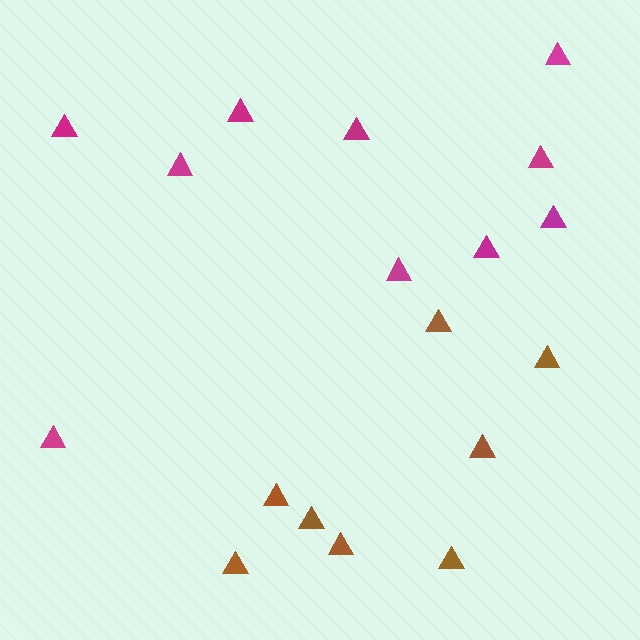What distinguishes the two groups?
There are 2 groups: one group of brown triangles (8) and one group of magenta triangles (10).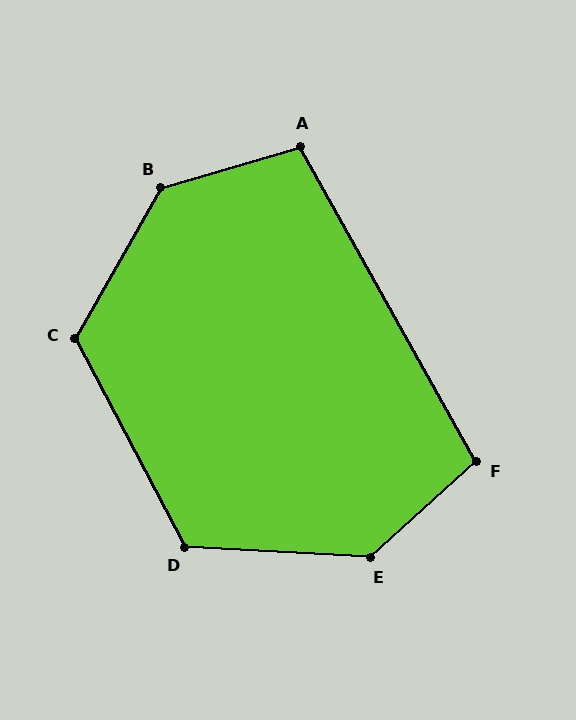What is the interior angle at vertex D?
Approximately 121 degrees (obtuse).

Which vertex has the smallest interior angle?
A, at approximately 103 degrees.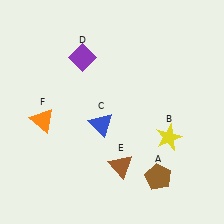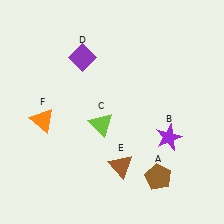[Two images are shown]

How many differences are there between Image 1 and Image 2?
There are 2 differences between the two images.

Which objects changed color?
B changed from yellow to purple. C changed from blue to lime.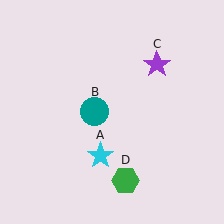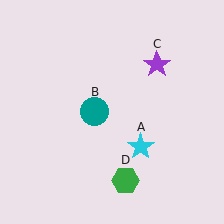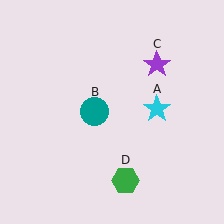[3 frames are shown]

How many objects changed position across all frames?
1 object changed position: cyan star (object A).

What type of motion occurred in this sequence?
The cyan star (object A) rotated counterclockwise around the center of the scene.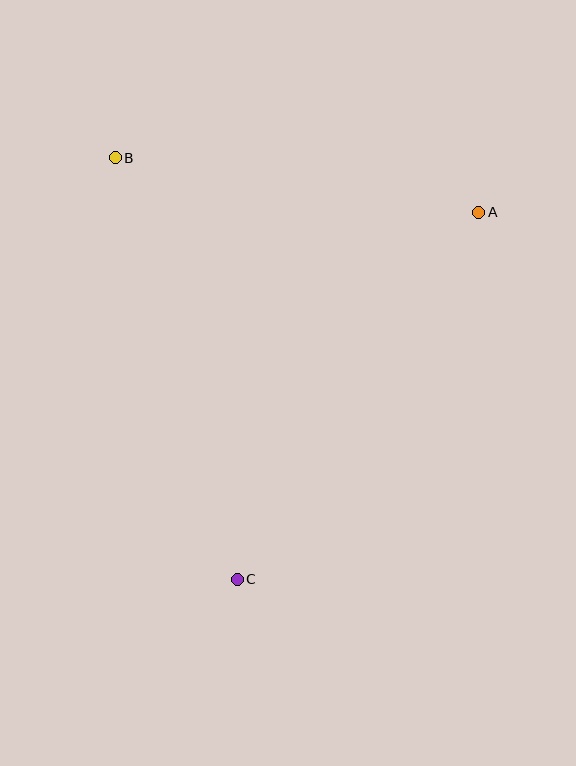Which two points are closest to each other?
Points A and B are closest to each other.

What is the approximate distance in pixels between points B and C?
The distance between B and C is approximately 439 pixels.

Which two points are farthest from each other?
Points A and C are farthest from each other.